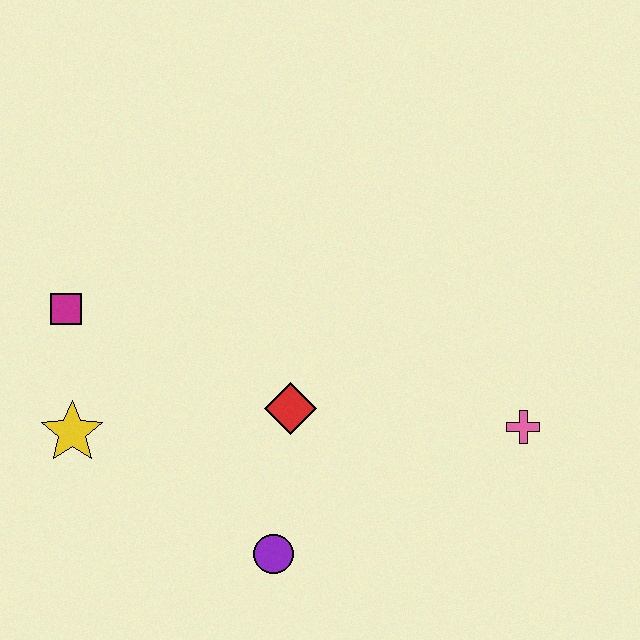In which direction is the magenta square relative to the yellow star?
The magenta square is above the yellow star.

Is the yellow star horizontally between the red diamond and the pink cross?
No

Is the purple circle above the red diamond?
No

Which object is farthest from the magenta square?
The pink cross is farthest from the magenta square.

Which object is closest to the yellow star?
The magenta square is closest to the yellow star.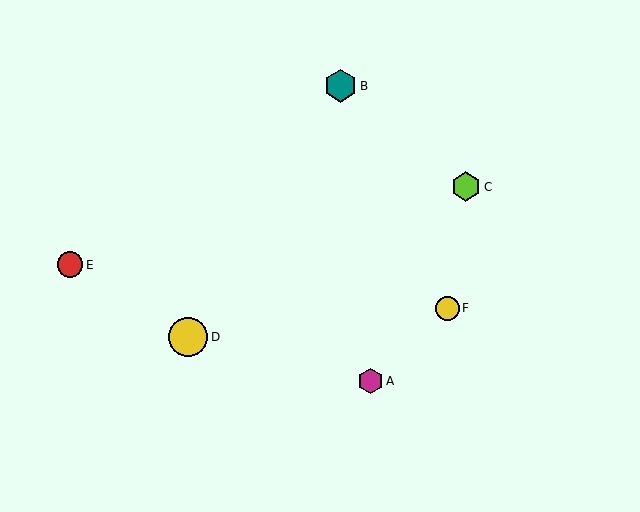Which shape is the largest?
The yellow circle (labeled D) is the largest.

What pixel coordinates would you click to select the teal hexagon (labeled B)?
Click at (340, 86) to select the teal hexagon B.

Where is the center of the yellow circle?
The center of the yellow circle is at (188, 337).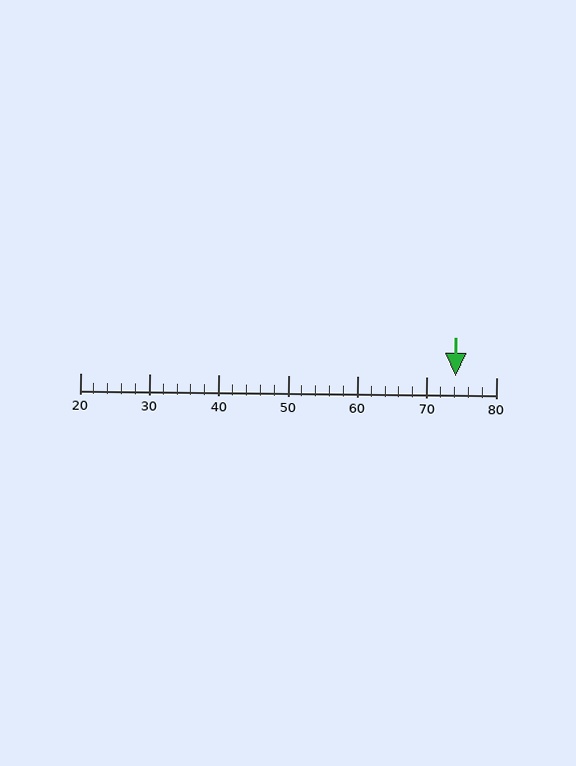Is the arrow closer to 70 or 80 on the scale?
The arrow is closer to 70.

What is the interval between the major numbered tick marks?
The major tick marks are spaced 10 units apart.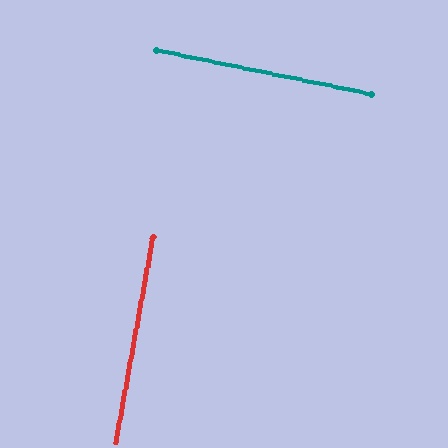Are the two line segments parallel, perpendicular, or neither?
Perpendicular — they meet at approximately 89°.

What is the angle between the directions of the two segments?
Approximately 89 degrees.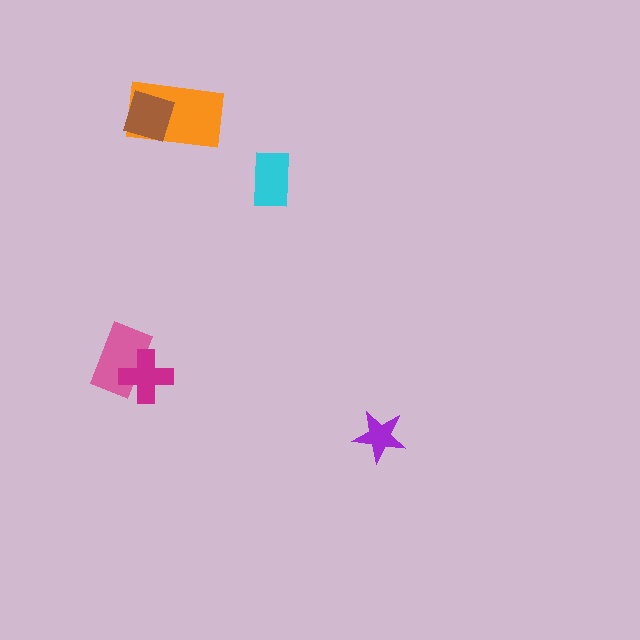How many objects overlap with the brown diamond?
1 object overlaps with the brown diamond.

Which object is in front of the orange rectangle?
The brown diamond is in front of the orange rectangle.